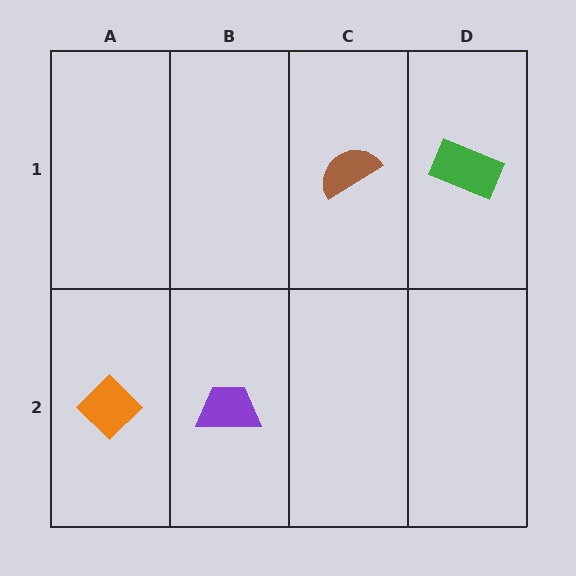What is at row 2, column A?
An orange diamond.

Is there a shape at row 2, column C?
No, that cell is empty.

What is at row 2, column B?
A purple trapezoid.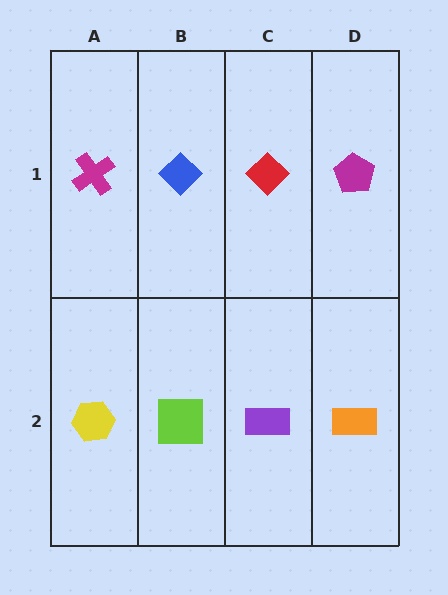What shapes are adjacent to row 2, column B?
A blue diamond (row 1, column B), a yellow hexagon (row 2, column A), a purple rectangle (row 2, column C).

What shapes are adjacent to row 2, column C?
A red diamond (row 1, column C), a lime square (row 2, column B), an orange rectangle (row 2, column D).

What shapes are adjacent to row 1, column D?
An orange rectangle (row 2, column D), a red diamond (row 1, column C).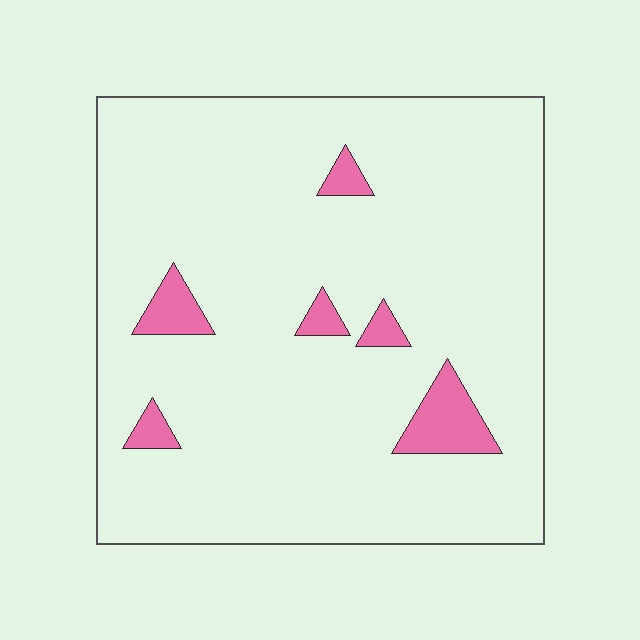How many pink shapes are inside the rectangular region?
6.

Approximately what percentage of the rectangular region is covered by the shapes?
Approximately 5%.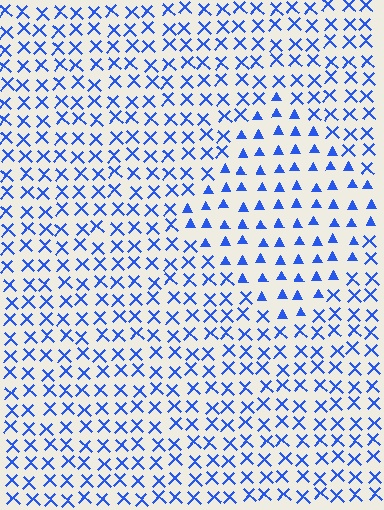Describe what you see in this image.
The image is filled with small blue elements arranged in a uniform grid. A diamond-shaped region contains triangles, while the surrounding area contains X marks. The boundary is defined purely by the change in element shape.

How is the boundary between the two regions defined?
The boundary is defined by a change in element shape: triangles inside vs. X marks outside. All elements share the same color and spacing.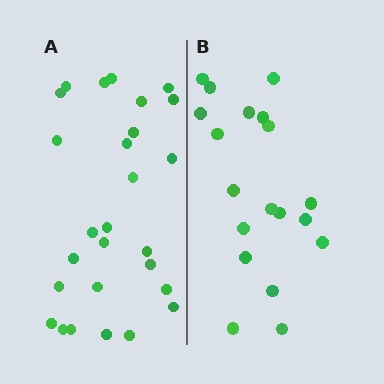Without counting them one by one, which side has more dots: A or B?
Region A (the left region) has more dots.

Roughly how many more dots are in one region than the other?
Region A has roughly 8 or so more dots than region B.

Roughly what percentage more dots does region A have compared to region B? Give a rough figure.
About 40% more.